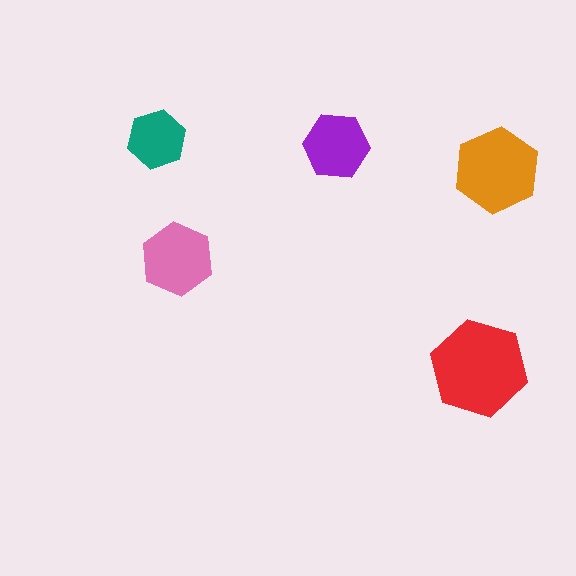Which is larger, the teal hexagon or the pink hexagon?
The pink one.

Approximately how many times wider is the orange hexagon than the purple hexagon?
About 1.5 times wider.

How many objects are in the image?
There are 5 objects in the image.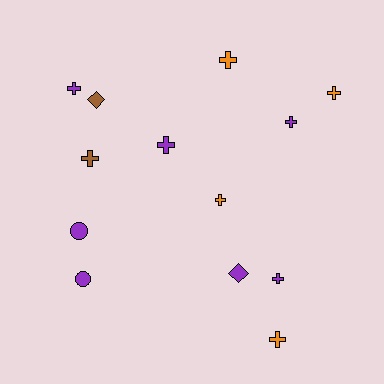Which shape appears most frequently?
Cross, with 9 objects.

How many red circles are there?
There are no red circles.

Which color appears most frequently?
Purple, with 7 objects.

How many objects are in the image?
There are 13 objects.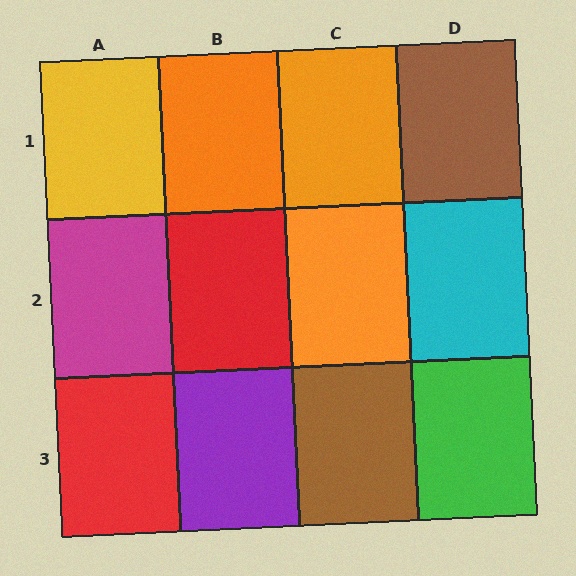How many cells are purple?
1 cell is purple.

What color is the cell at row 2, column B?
Red.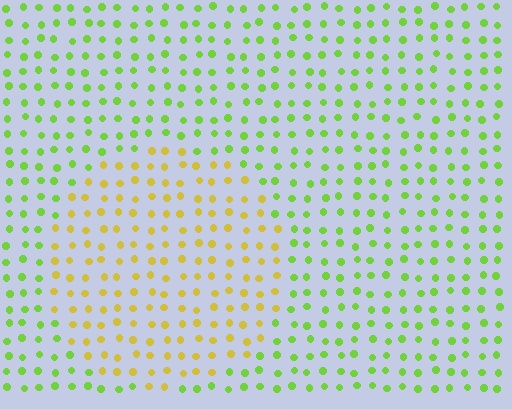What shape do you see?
I see a circle.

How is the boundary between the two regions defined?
The boundary is defined purely by a slight shift in hue (about 47 degrees). Spacing, size, and orientation are identical on both sides.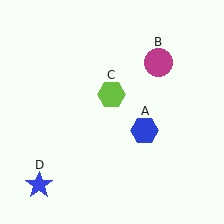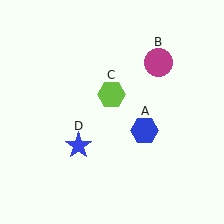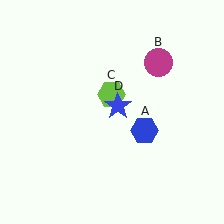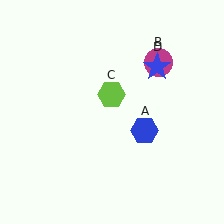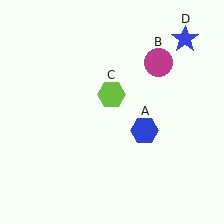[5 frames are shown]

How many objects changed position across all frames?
1 object changed position: blue star (object D).